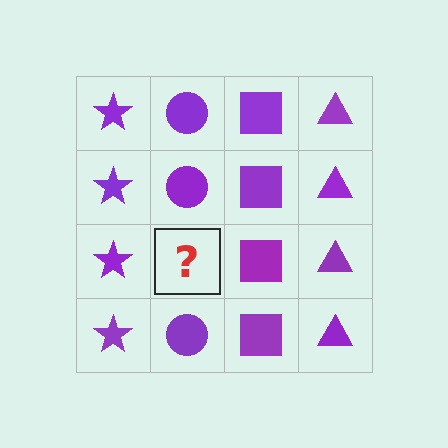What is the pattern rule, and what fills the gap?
The rule is that each column has a consistent shape. The gap should be filled with a purple circle.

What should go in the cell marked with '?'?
The missing cell should contain a purple circle.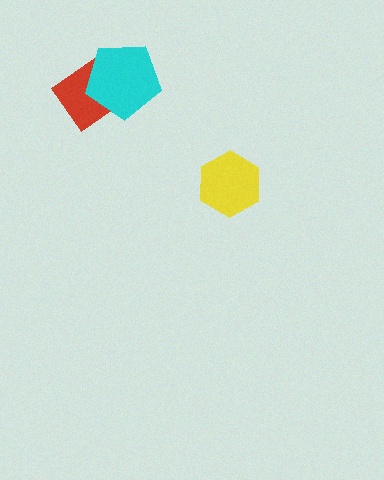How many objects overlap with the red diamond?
1 object overlaps with the red diamond.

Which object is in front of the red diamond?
The cyan pentagon is in front of the red diamond.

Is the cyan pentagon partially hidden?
No, no other shape covers it.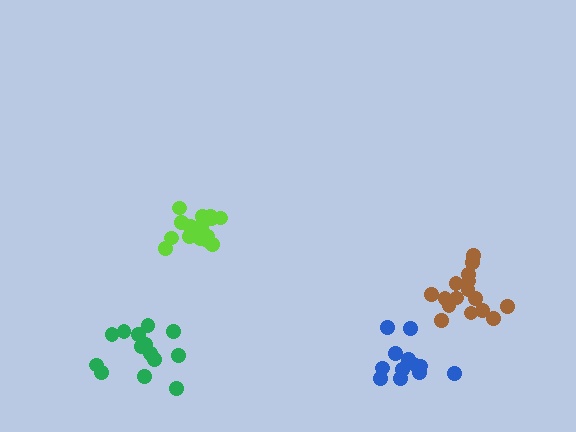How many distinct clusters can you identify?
There are 4 distinct clusters.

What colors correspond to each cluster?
The clusters are colored: lime, green, brown, blue.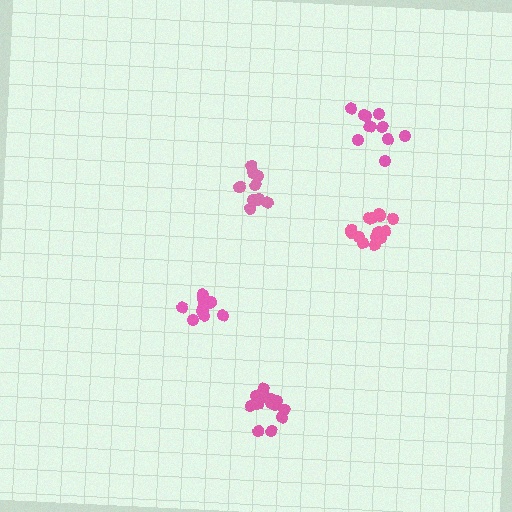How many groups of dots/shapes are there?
There are 5 groups.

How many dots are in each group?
Group 1: 11 dots, Group 2: 15 dots, Group 3: 10 dots, Group 4: 10 dots, Group 5: 15 dots (61 total).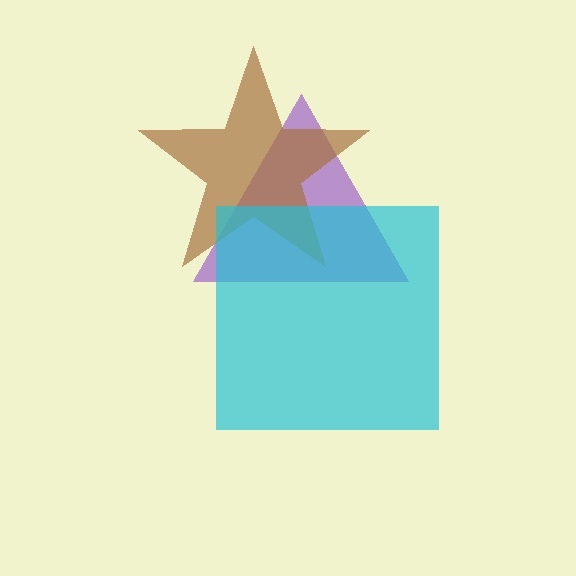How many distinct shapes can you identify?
There are 3 distinct shapes: a purple triangle, a brown star, a cyan square.